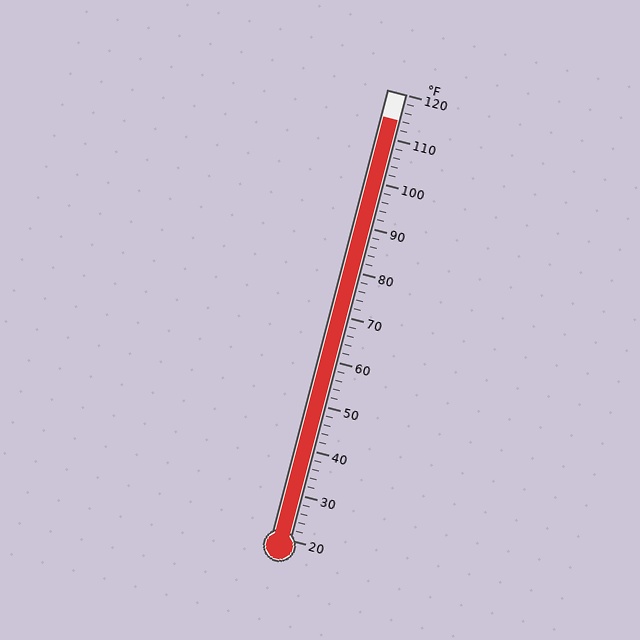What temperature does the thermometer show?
The thermometer shows approximately 114°F.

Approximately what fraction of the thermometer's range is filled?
The thermometer is filled to approximately 95% of its range.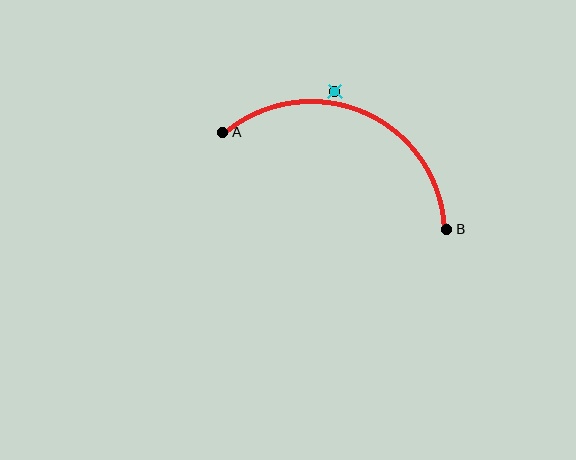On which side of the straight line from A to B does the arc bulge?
The arc bulges above the straight line connecting A and B.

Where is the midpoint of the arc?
The arc midpoint is the point on the curve farthest from the straight line joining A and B. It sits above that line.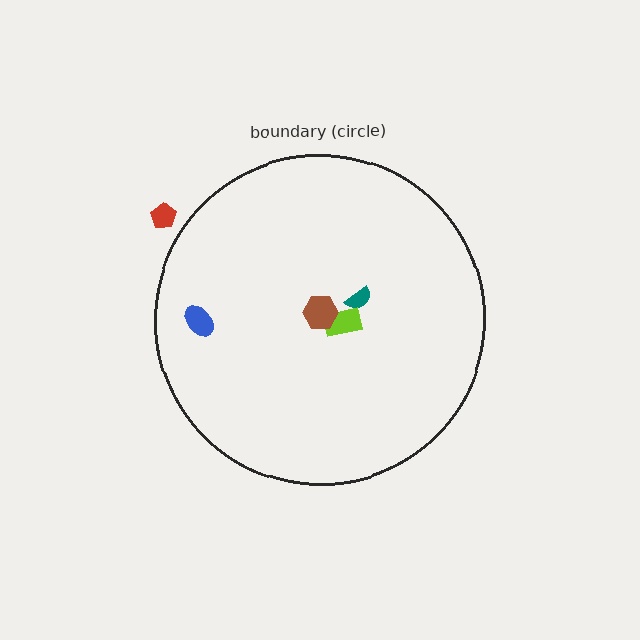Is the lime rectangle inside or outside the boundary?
Inside.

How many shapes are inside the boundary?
4 inside, 1 outside.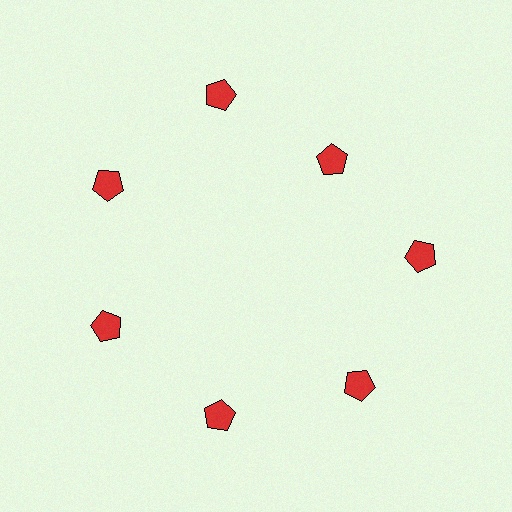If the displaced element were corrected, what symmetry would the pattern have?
It would have 7-fold rotational symmetry — the pattern would map onto itself every 51 degrees.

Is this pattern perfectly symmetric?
No. The 7 red pentagons are arranged in a ring, but one element near the 1 o'clock position is pulled inward toward the center, breaking the 7-fold rotational symmetry.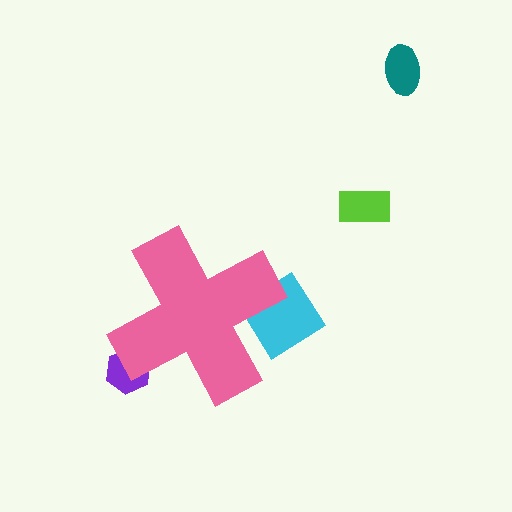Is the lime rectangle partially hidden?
No, the lime rectangle is fully visible.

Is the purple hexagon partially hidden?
Yes, the purple hexagon is partially hidden behind the pink cross.